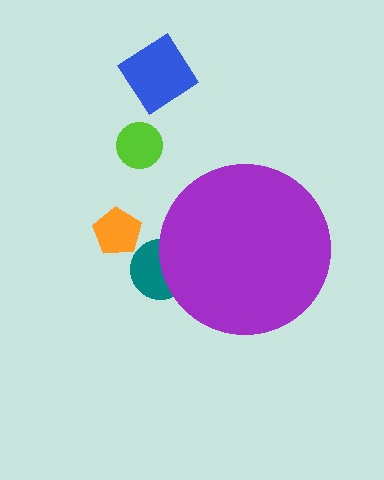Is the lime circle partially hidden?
No, the lime circle is fully visible.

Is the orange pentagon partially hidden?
No, the orange pentagon is fully visible.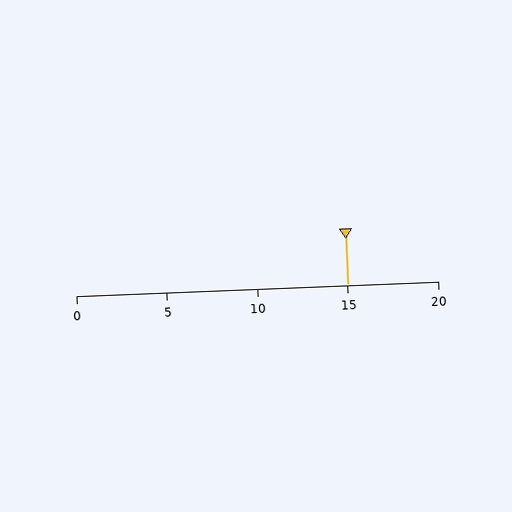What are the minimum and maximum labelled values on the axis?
The axis runs from 0 to 20.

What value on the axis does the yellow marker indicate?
The marker indicates approximately 15.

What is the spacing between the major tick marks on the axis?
The major ticks are spaced 5 apart.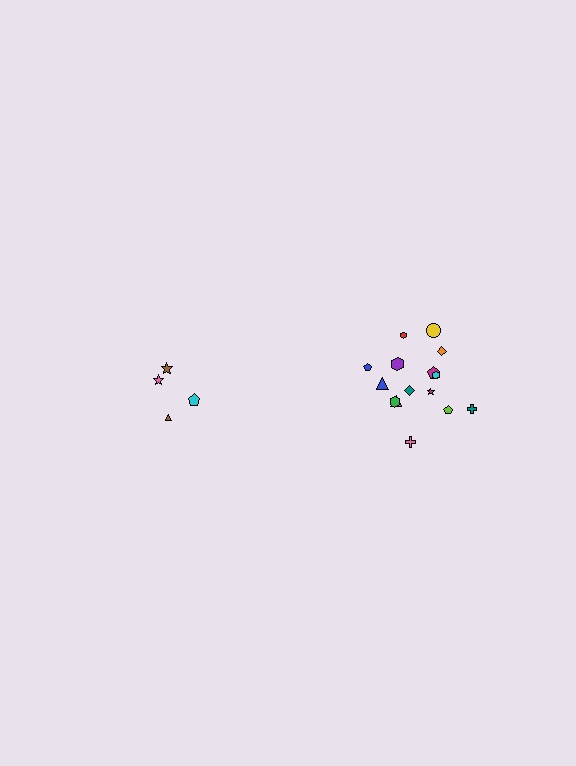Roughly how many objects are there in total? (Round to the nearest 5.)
Roughly 20 objects in total.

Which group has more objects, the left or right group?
The right group.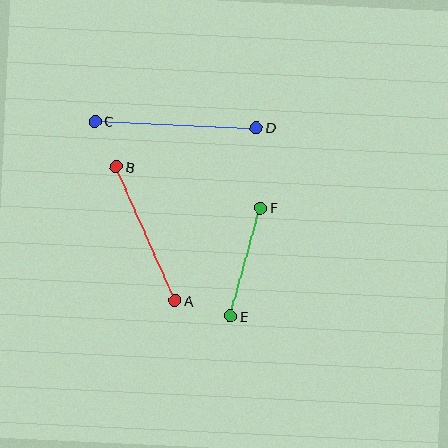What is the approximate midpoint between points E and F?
The midpoint is at approximately (246, 262) pixels.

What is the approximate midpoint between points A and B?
The midpoint is at approximately (146, 234) pixels.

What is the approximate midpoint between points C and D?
The midpoint is at approximately (176, 124) pixels.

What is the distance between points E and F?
The distance is approximately 112 pixels.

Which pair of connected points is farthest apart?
Points C and D are farthest apart.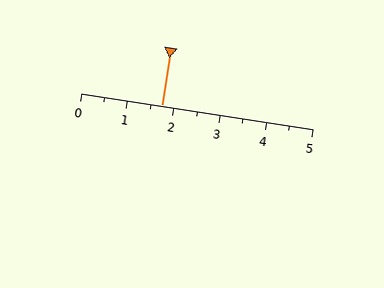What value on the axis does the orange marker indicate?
The marker indicates approximately 1.8.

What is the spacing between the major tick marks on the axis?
The major ticks are spaced 1 apart.